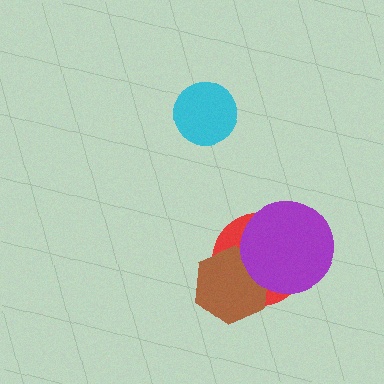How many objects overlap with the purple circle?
2 objects overlap with the purple circle.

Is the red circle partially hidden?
Yes, it is partially covered by another shape.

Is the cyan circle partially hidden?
No, no other shape covers it.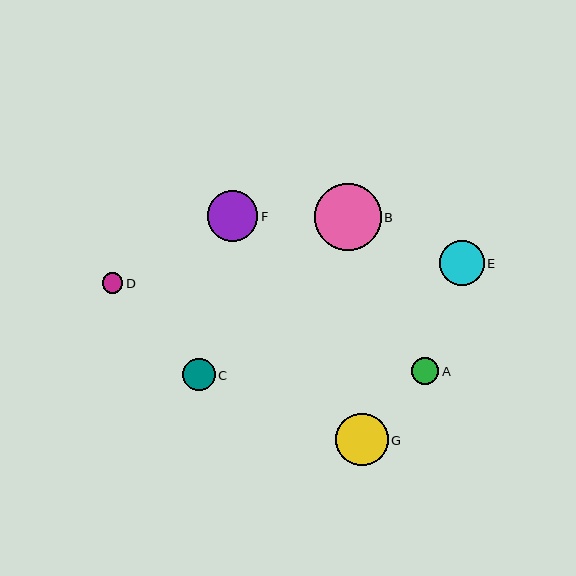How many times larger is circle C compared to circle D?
Circle C is approximately 1.6 times the size of circle D.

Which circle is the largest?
Circle B is the largest with a size of approximately 67 pixels.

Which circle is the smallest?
Circle D is the smallest with a size of approximately 21 pixels.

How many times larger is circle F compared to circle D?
Circle F is approximately 2.4 times the size of circle D.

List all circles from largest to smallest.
From largest to smallest: B, G, F, E, C, A, D.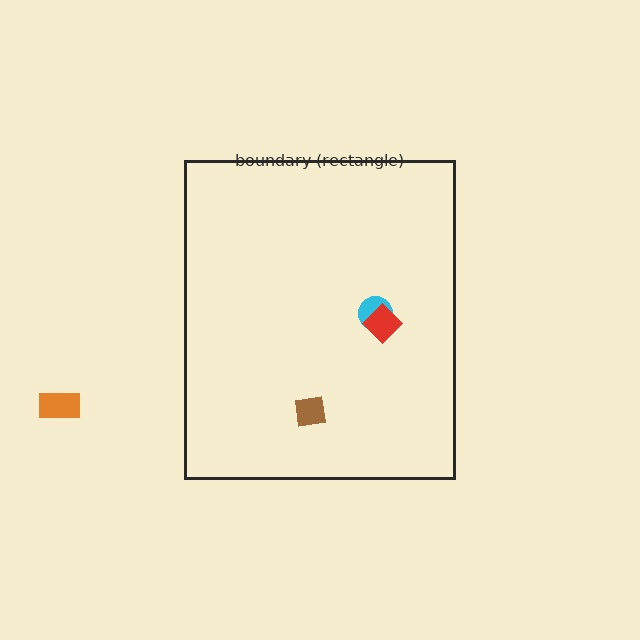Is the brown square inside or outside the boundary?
Inside.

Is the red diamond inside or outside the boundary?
Inside.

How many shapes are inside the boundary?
3 inside, 1 outside.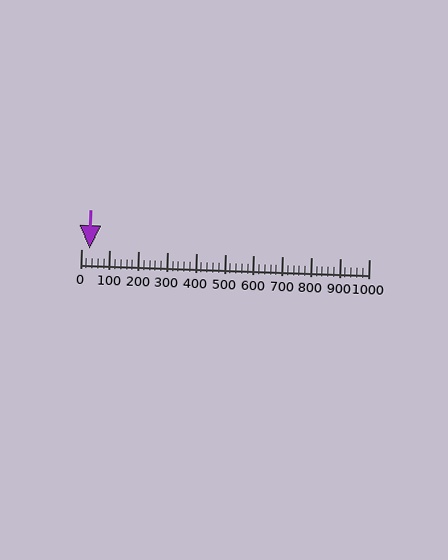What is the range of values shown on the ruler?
The ruler shows values from 0 to 1000.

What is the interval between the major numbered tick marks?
The major tick marks are spaced 100 units apart.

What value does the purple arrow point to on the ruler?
The purple arrow points to approximately 29.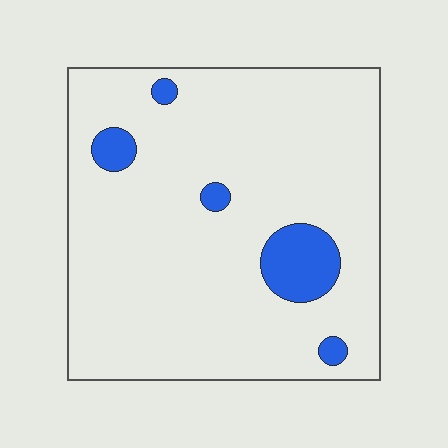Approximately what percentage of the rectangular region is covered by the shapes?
Approximately 10%.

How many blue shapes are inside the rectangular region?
5.